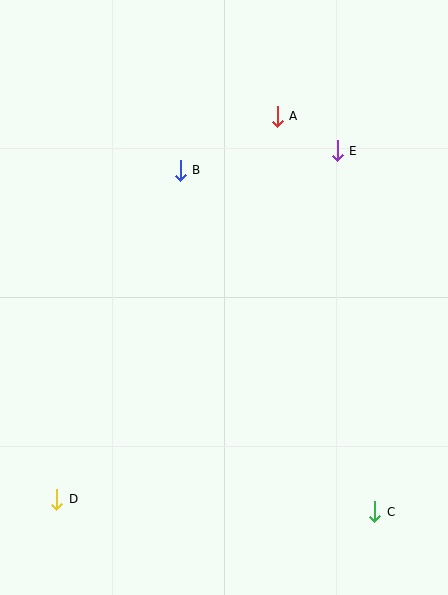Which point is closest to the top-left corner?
Point B is closest to the top-left corner.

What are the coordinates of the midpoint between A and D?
The midpoint between A and D is at (167, 308).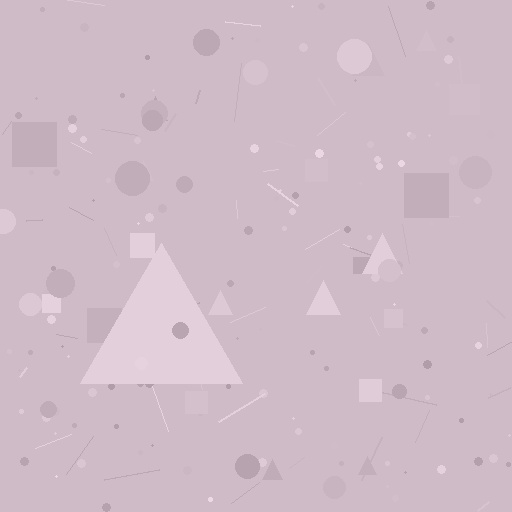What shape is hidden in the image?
A triangle is hidden in the image.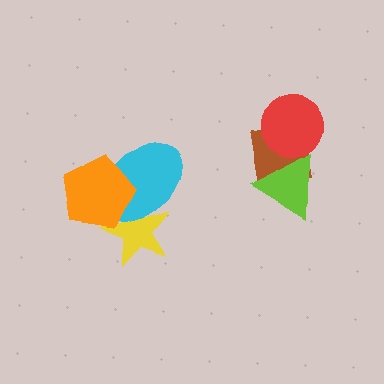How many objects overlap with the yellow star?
2 objects overlap with the yellow star.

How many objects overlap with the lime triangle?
2 objects overlap with the lime triangle.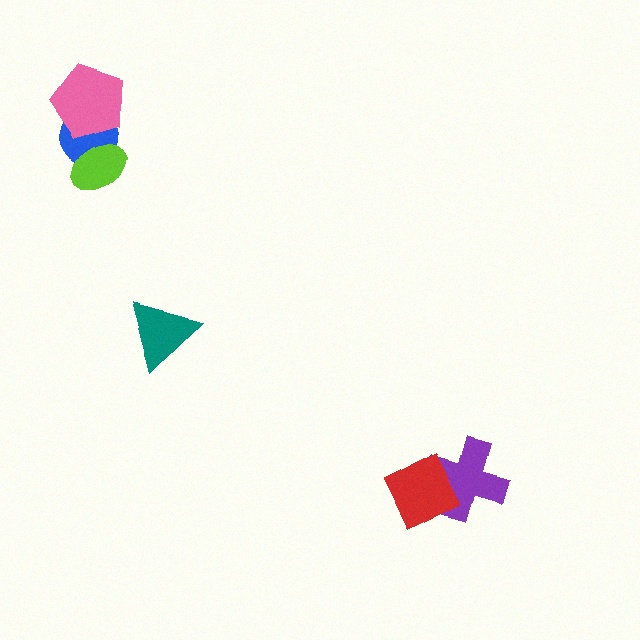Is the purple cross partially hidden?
Yes, it is partially covered by another shape.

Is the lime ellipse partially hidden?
No, no other shape covers it.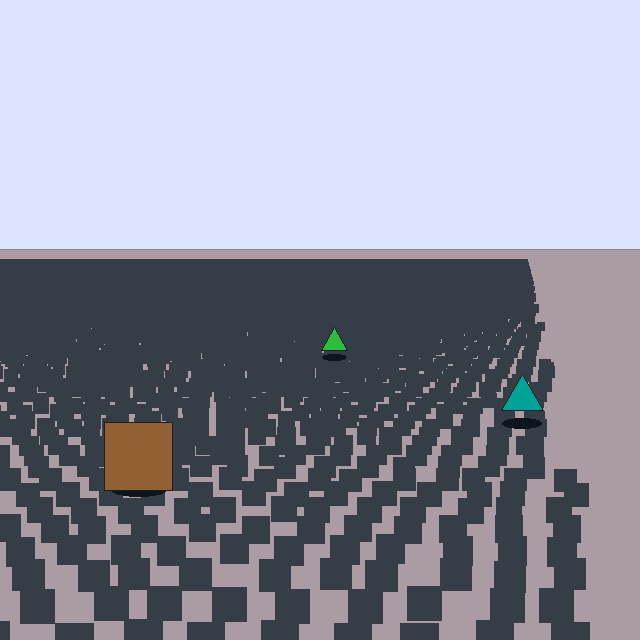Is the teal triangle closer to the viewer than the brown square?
No. The brown square is closer — you can tell from the texture gradient: the ground texture is coarser near it.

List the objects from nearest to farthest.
From nearest to farthest: the brown square, the teal triangle, the green triangle.